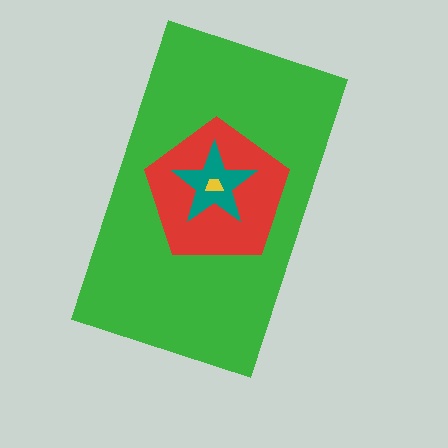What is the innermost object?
The yellow trapezoid.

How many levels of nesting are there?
4.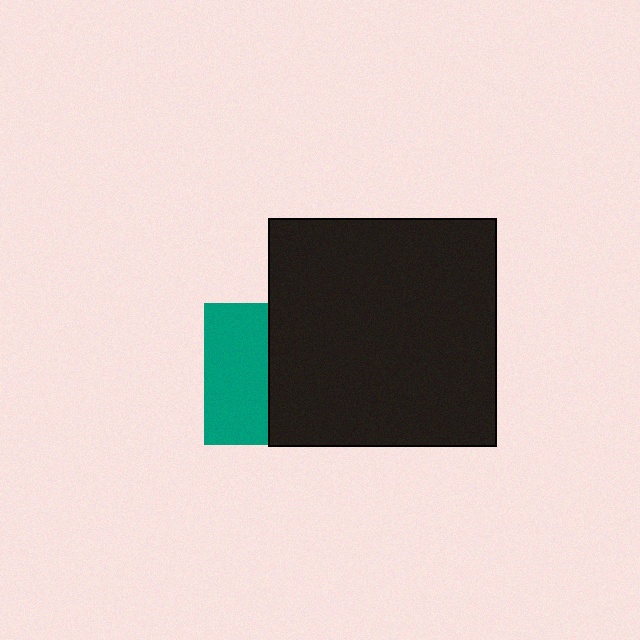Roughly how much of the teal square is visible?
About half of it is visible (roughly 45%).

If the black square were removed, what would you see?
You would see the complete teal square.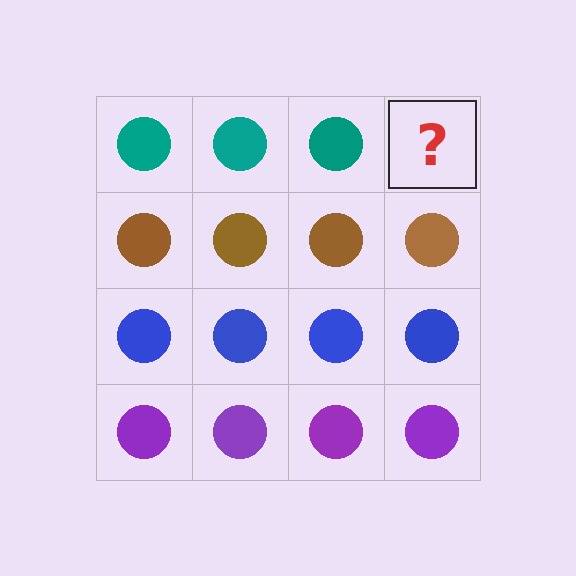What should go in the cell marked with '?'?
The missing cell should contain a teal circle.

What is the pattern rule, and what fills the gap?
The rule is that each row has a consistent color. The gap should be filled with a teal circle.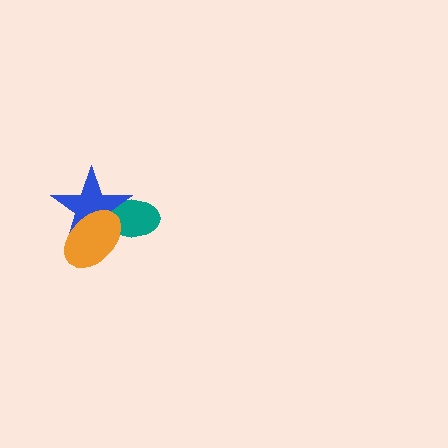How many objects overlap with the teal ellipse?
2 objects overlap with the teal ellipse.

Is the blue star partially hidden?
Yes, it is partially covered by another shape.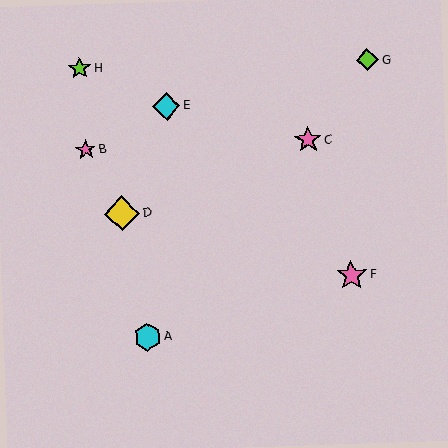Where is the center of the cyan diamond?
The center of the cyan diamond is at (166, 106).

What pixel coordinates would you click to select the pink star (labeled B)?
Click at (86, 150) to select the pink star B.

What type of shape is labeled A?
Shape A is a cyan hexagon.